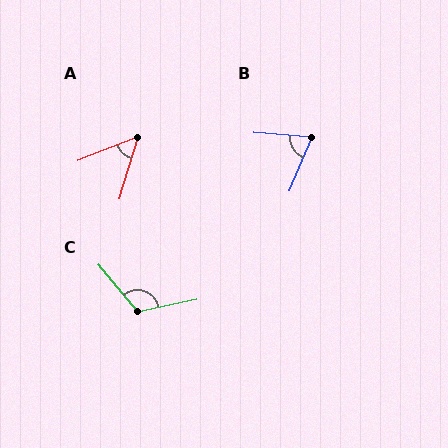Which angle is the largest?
C, at approximately 118 degrees.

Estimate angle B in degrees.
Approximately 72 degrees.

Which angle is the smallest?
A, at approximately 52 degrees.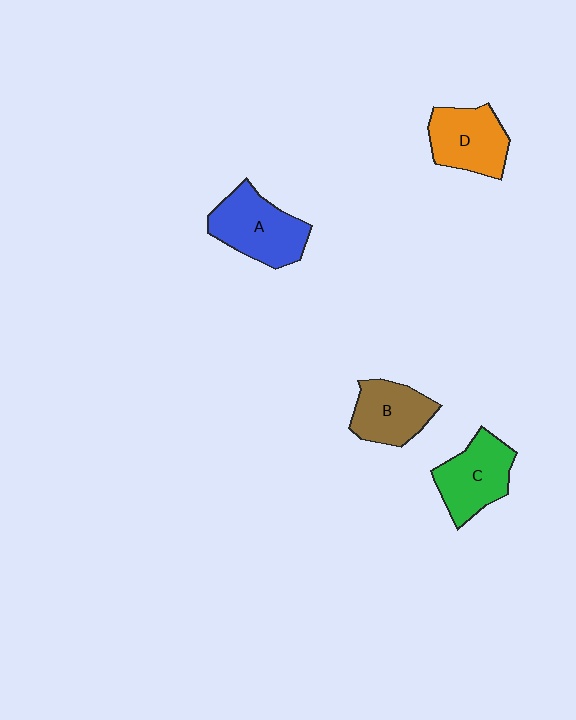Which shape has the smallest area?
Shape B (brown).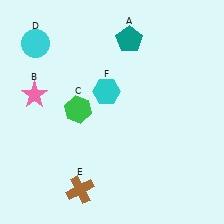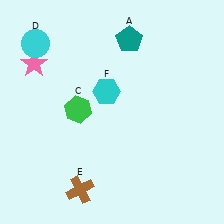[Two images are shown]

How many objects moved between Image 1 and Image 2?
1 object moved between the two images.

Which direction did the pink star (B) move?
The pink star (B) moved up.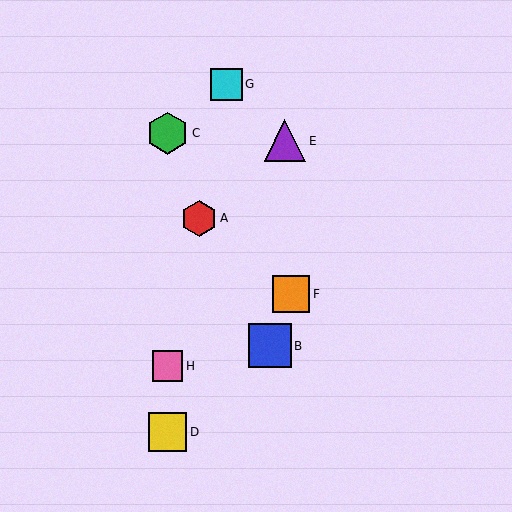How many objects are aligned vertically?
3 objects (C, D, H) are aligned vertically.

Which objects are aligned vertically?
Objects C, D, H are aligned vertically.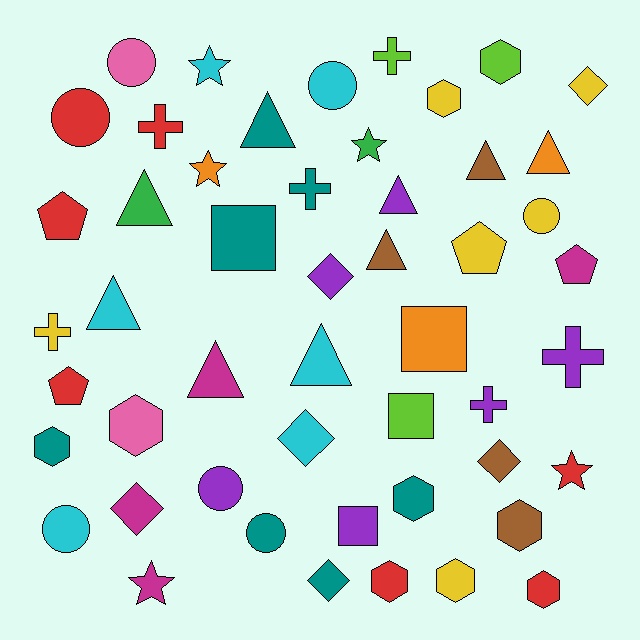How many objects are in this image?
There are 50 objects.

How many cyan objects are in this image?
There are 6 cyan objects.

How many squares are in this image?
There are 4 squares.